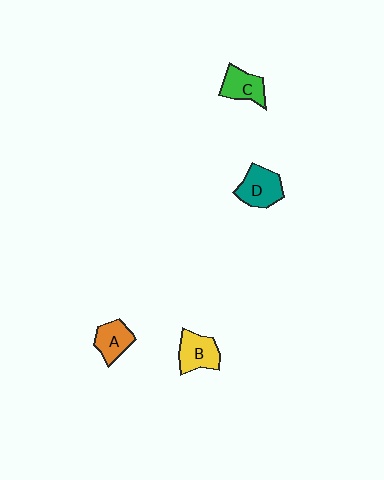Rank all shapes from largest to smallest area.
From largest to smallest: D (teal), B (yellow), C (green), A (orange).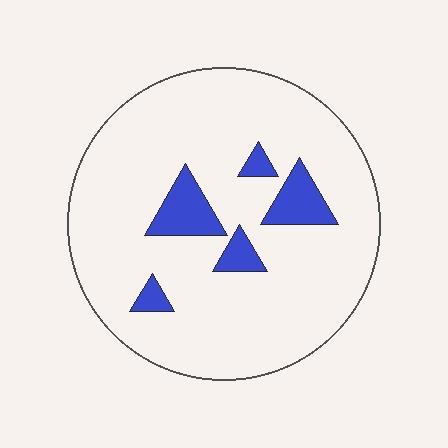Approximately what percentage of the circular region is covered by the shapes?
Approximately 10%.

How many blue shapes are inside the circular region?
5.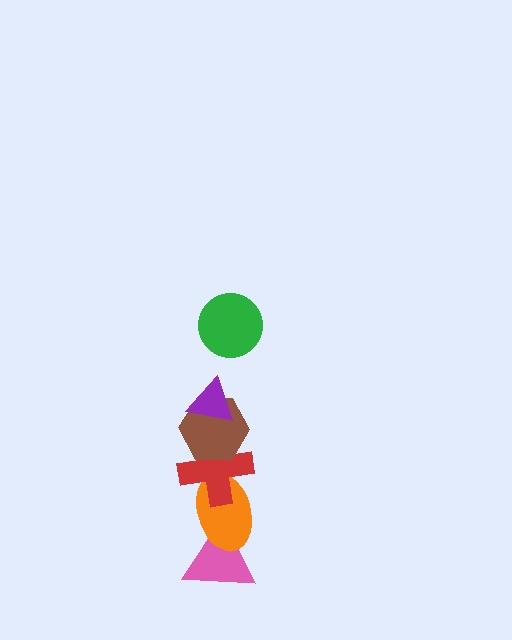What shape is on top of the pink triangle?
The orange ellipse is on top of the pink triangle.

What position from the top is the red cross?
The red cross is 4th from the top.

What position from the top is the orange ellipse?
The orange ellipse is 5th from the top.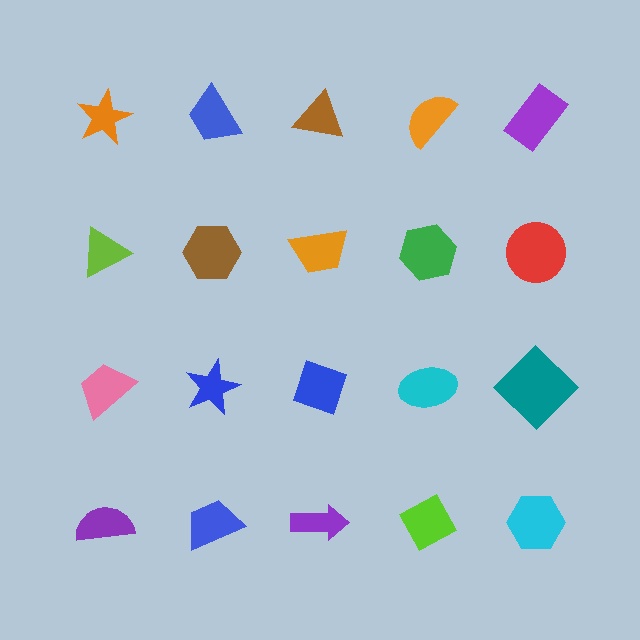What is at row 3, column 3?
A blue diamond.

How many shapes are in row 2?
5 shapes.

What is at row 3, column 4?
A cyan ellipse.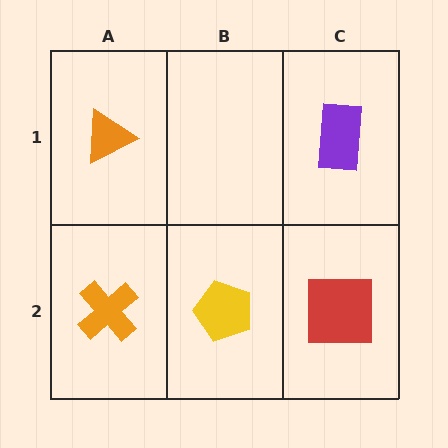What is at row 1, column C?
A purple rectangle.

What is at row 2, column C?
A red square.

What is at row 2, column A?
An orange cross.